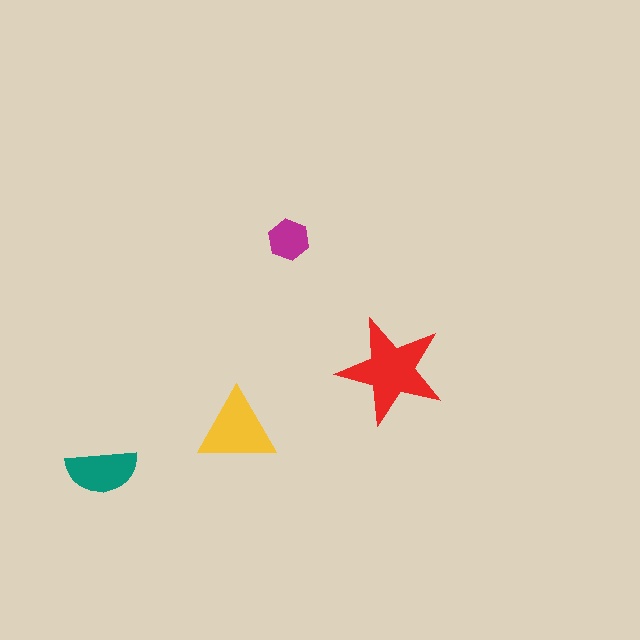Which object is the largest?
The red star.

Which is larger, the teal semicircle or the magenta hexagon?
The teal semicircle.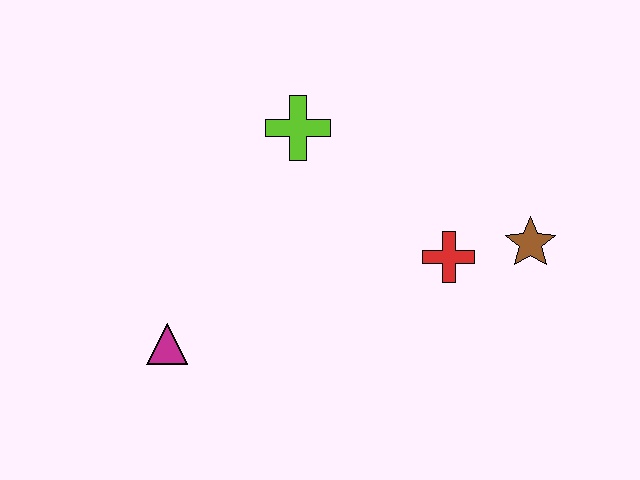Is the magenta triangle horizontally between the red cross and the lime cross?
No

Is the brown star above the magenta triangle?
Yes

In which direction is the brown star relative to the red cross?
The brown star is to the right of the red cross.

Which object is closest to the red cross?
The brown star is closest to the red cross.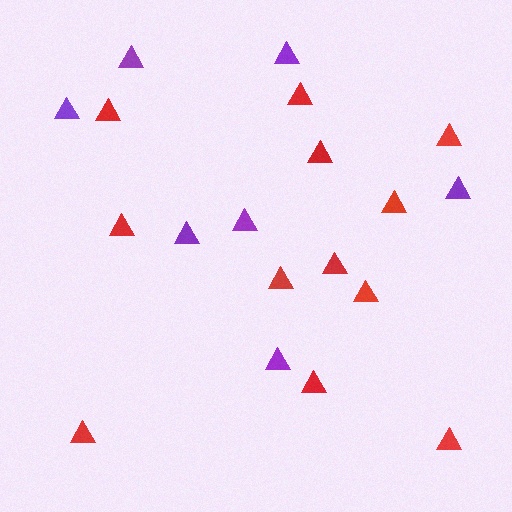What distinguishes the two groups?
There are 2 groups: one group of red triangles (12) and one group of purple triangles (7).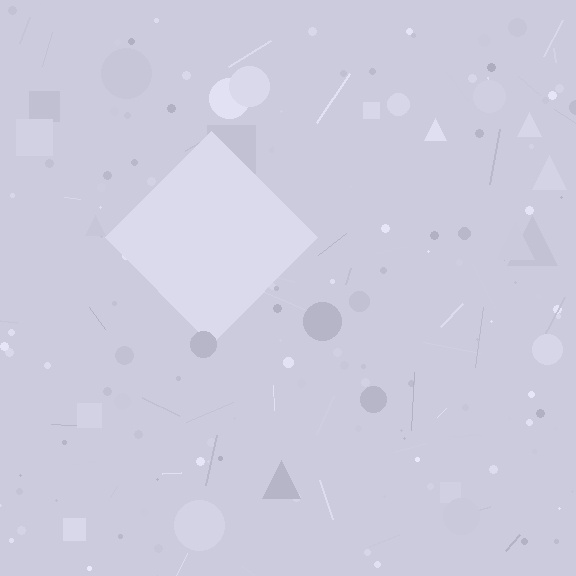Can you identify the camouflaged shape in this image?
The camouflaged shape is a diamond.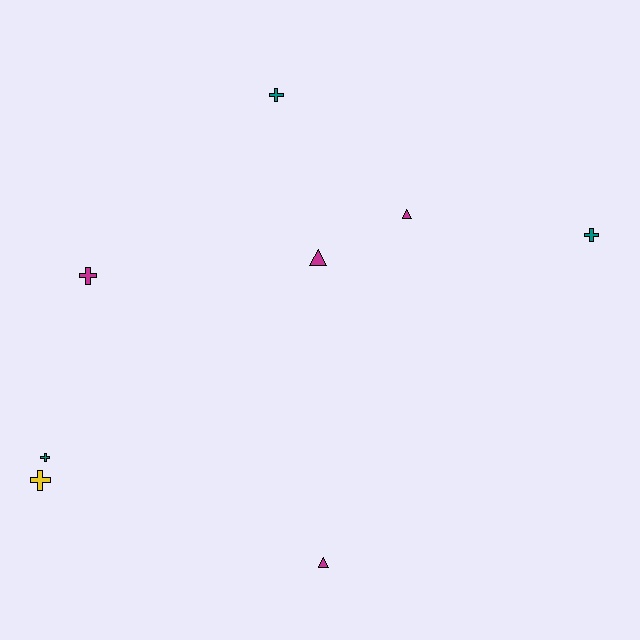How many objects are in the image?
There are 8 objects.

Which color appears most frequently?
Magenta, with 4 objects.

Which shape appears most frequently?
Cross, with 5 objects.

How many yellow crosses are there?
There is 1 yellow cross.